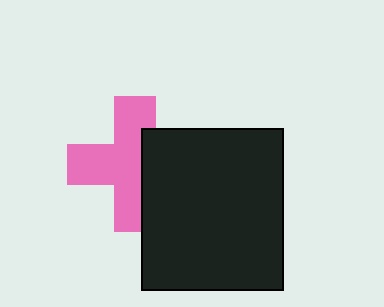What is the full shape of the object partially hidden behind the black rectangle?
The partially hidden object is a pink cross.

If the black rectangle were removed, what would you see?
You would see the complete pink cross.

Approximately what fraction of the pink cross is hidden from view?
Roughly 36% of the pink cross is hidden behind the black rectangle.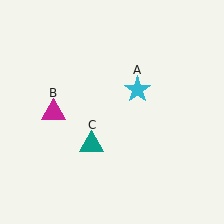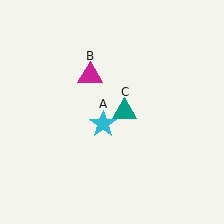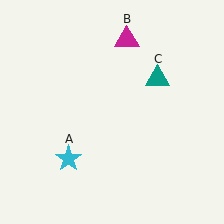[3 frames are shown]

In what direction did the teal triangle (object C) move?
The teal triangle (object C) moved up and to the right.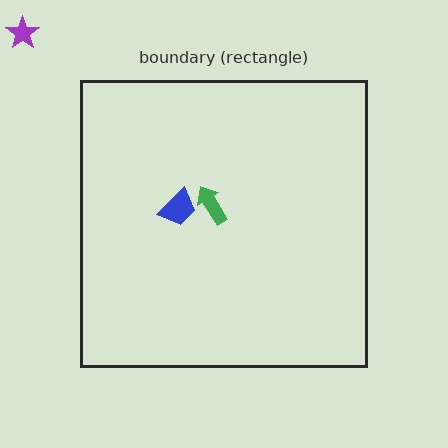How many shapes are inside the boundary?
2 inside, 1 outside.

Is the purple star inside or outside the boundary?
Outside.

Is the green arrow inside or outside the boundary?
Inside.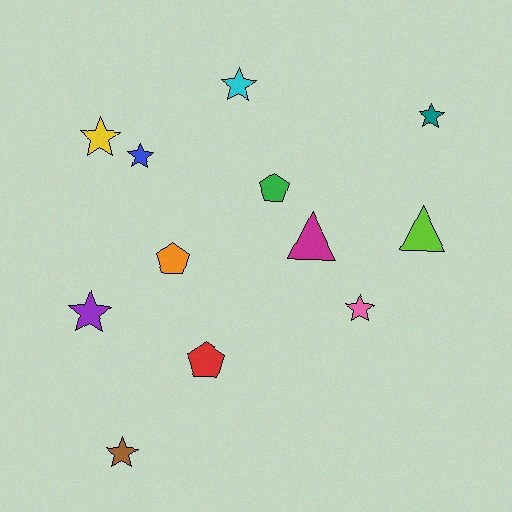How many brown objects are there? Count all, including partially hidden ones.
There is 1 brown object.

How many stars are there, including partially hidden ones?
There are 7 stars.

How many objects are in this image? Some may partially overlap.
There are 12 objects.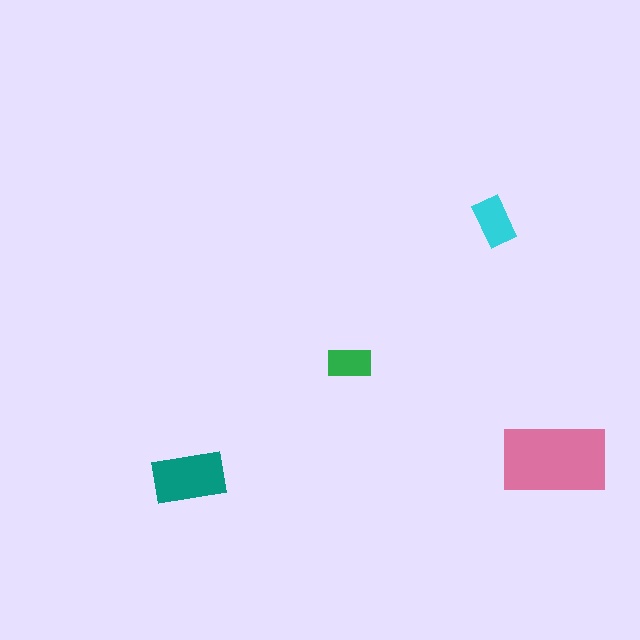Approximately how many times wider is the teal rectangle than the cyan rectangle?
About 1.5 times wider.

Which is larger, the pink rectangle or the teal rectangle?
The pink one.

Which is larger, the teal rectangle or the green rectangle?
The teal one.